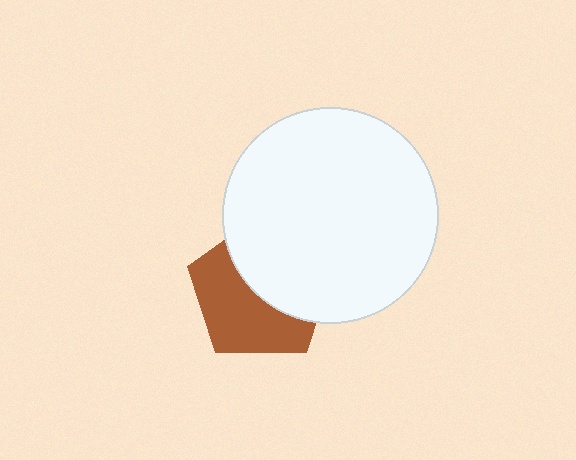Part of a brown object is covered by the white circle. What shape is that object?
It is a pentagon.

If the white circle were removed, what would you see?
You would see the complete brown pentagon.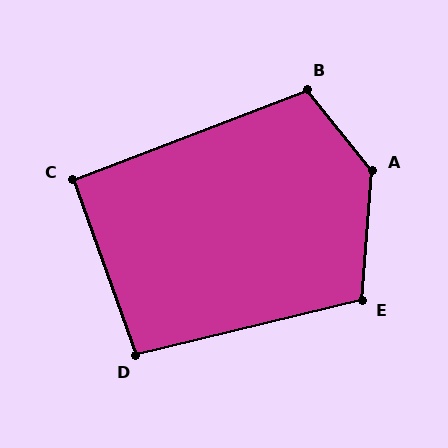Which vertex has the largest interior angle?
A, at approximately 136 degrees.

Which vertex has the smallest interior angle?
C, at approximately 91 degrees.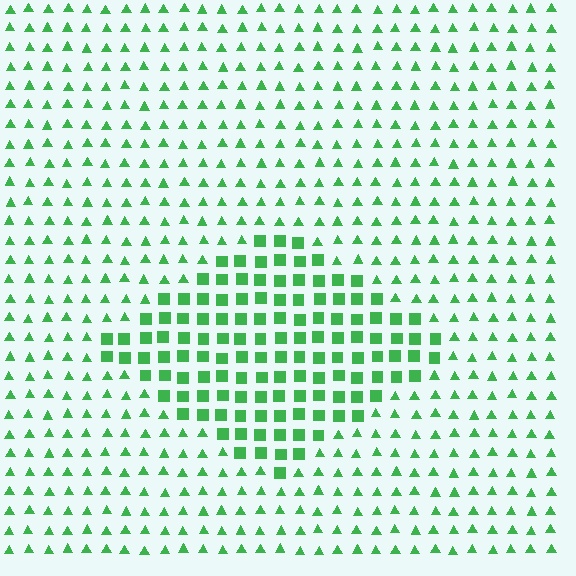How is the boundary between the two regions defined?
The boundary is defined by a change in element shape: squares inside vs. triangles outside. All elements share the same color and spacing.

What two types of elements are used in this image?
The image uses squares inside the diamond region and triangles outside it.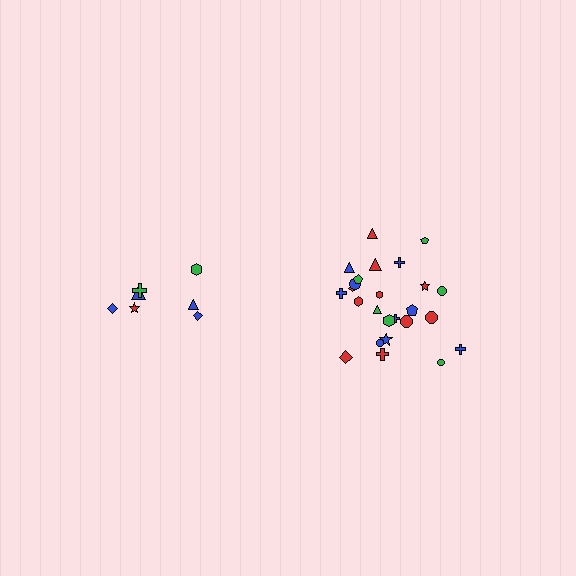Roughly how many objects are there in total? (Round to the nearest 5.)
Roughly 30 objects in total.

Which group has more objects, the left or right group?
The right group.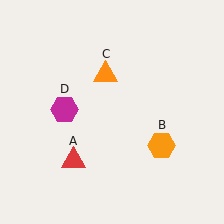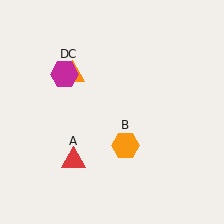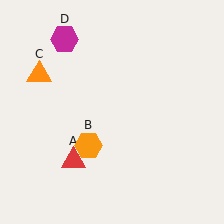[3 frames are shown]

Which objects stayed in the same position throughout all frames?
Red triangle (object A) remained stationary.